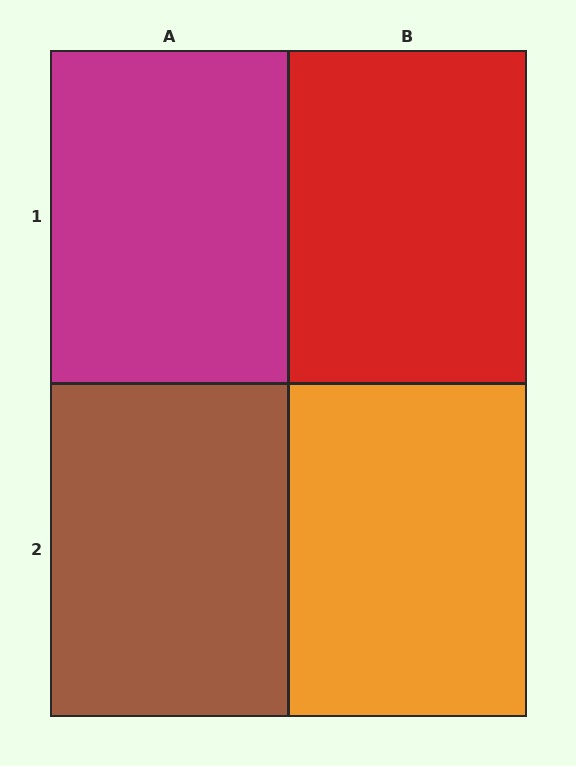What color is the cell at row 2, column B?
Orange.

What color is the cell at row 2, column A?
Brown.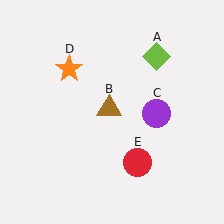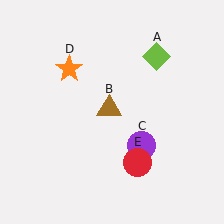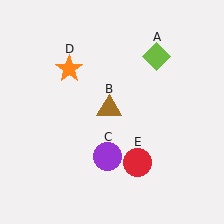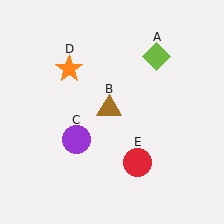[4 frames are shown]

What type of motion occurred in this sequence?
The purple circle (object C) rotated clockwise around the center of the scene.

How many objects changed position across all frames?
1 object changed position: purple circle (object C).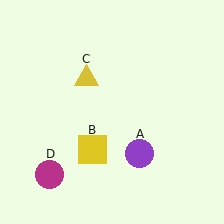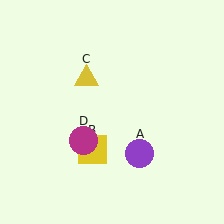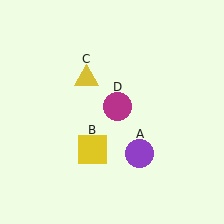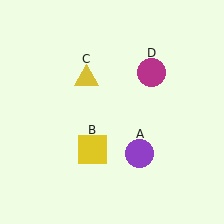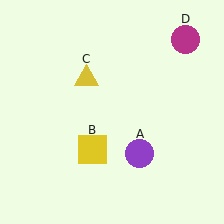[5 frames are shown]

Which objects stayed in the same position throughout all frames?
Purple circle (object A) and yellow square (object B) and yellow triangle (object C) remained stationary.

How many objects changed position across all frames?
1 object changed position: magenta circle (object D).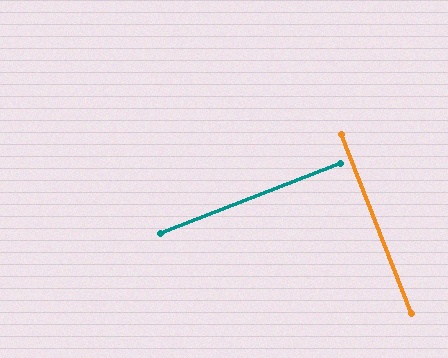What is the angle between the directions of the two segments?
Approximately 90 degrees.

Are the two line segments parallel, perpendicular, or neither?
Perpendicular — they meet at approximately 90°.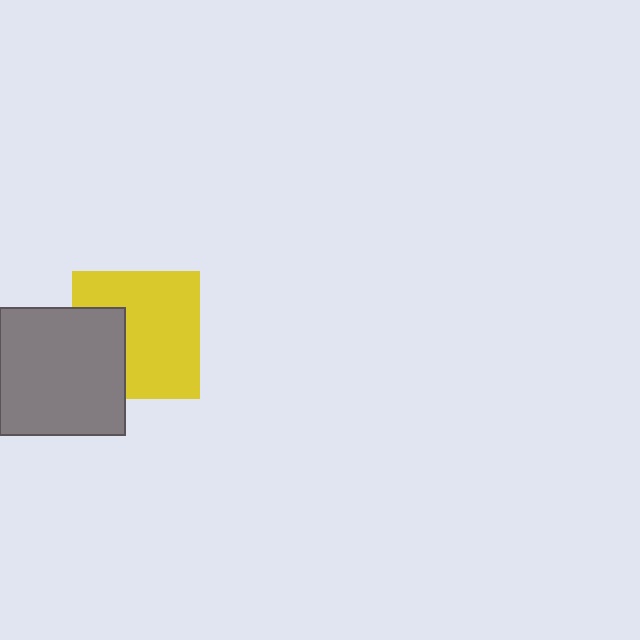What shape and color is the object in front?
The object in front is a gray square.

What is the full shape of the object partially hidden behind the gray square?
The partially hidden object is a yellow square.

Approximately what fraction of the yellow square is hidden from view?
Roughly 30% of the yellow square is hidden behind the gray square.